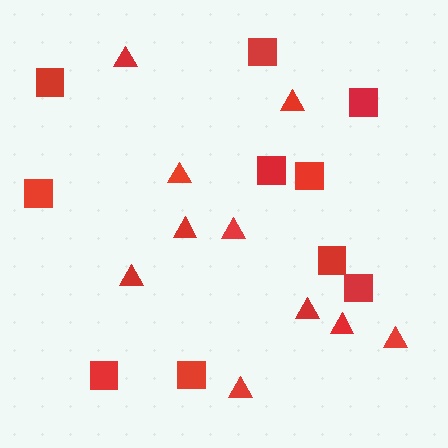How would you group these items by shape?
There are 2 groups: one group of triangles (10) and one group of squares (10).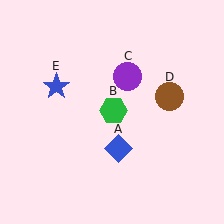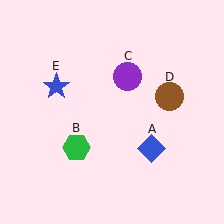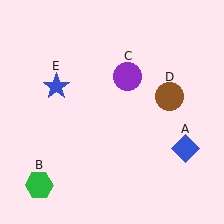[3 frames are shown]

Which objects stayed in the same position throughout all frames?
Purple circle (object C) and brown circle (object D) and blue star (object E) remained stationary.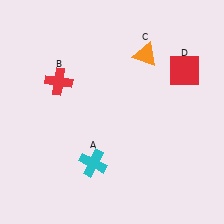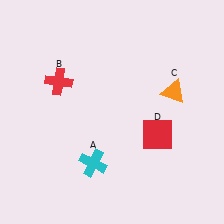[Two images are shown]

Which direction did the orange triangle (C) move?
The orange triangle (C) moved down.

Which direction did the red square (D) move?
The red square (D) moved down.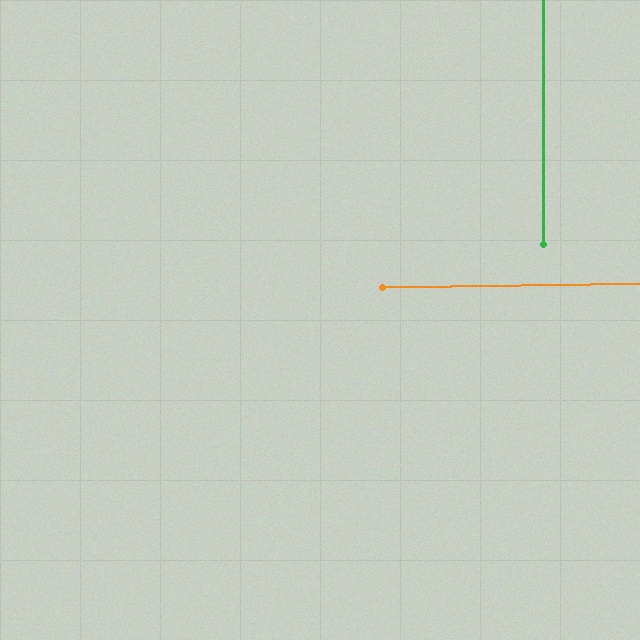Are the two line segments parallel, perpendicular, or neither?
Perpendicular — they meet at approximately 89°.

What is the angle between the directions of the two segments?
Approximately 89 degrees.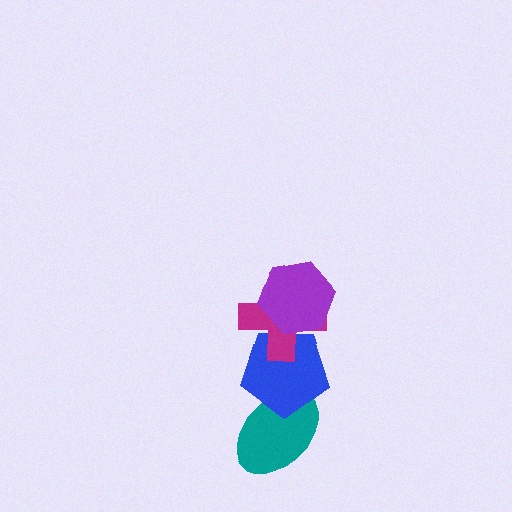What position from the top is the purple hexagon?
The purple hexagon is 1st from the top.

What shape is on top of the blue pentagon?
The magenta cross is on top of the blue pentagon.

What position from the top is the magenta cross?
The magenta cross is 2nd from the top.